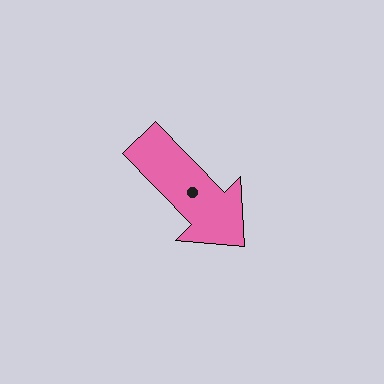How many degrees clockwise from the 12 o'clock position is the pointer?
Approximately 136 degrees.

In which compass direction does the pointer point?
Southeast.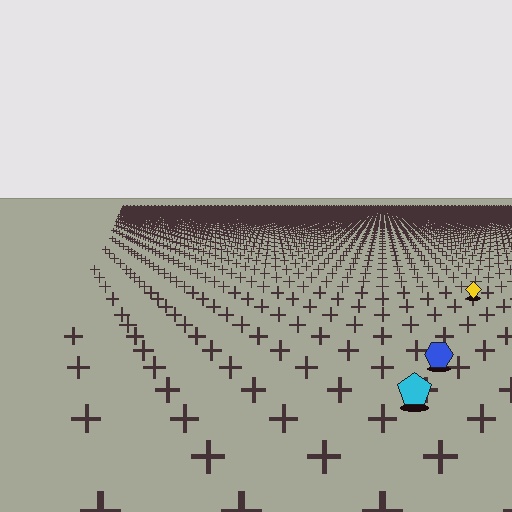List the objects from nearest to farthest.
From nearest to farthest: the cyan pentagon, the blue hexagon, the yellow diamond.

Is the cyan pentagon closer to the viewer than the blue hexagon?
Yes. The cyan pentagon is closer — you can tell from the texture gradient: the ground texture is coarser near it.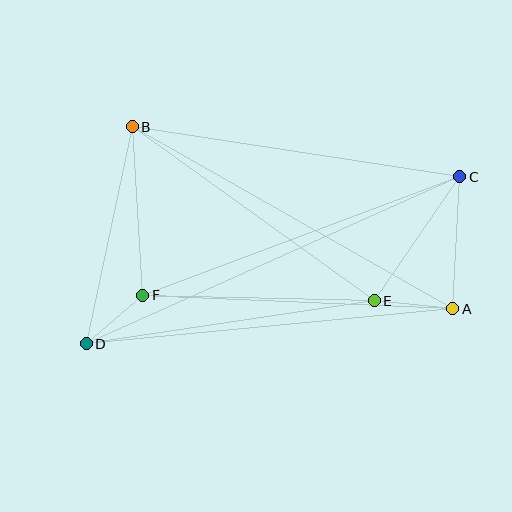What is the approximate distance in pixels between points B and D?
The distance between B and D is approximately 222 pixels.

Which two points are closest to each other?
Points D and F are closest to each other.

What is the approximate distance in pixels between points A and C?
The distance between A and C is approximately 132 pixels.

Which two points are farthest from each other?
Points C and D are farthest from each other.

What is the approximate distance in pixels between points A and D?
The distance between A and D is approximately 368 pixels.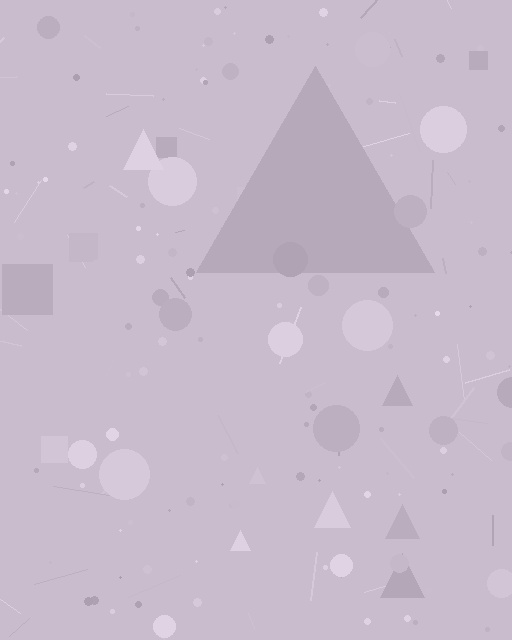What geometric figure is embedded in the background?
A triangle is embedded in the background.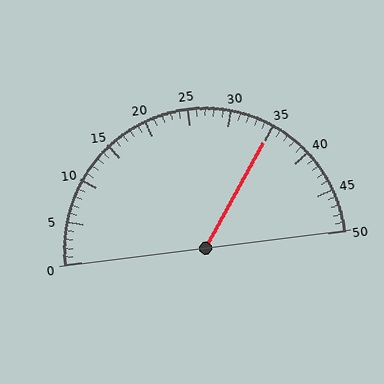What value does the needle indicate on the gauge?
The needle indicates approximately 35.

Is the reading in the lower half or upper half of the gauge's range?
The reading is in the upper half of the range (0 to 50).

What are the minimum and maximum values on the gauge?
The gauge ranges from 0 to 50.